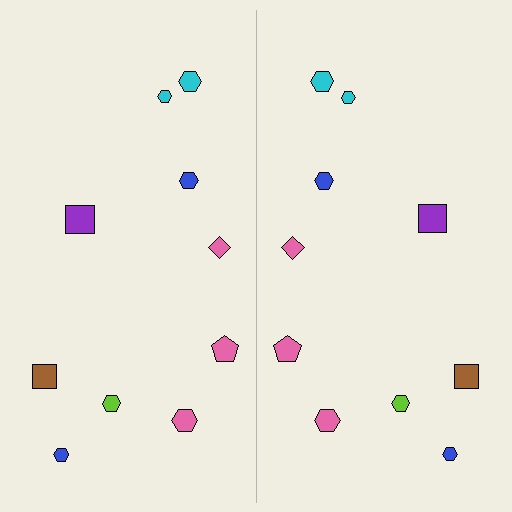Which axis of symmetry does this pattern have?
The pattern has a vertical axis of symmetry running through the center of the image.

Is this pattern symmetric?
Yes, this pattern has bilateral (reflection) symmetry.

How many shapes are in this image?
There are 20 shapes in this image.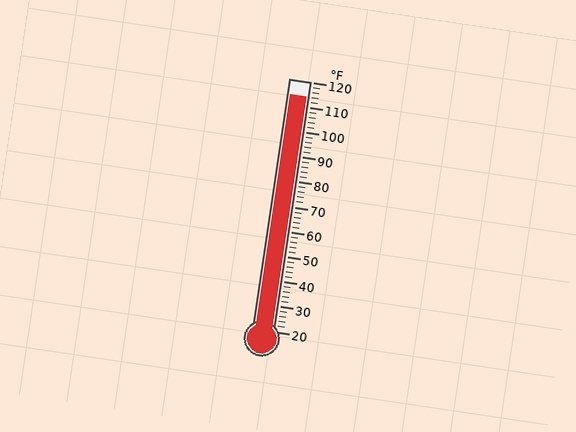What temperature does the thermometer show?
The thermometer shows approximately 114°F.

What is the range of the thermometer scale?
The thermometer scale ranges from 20°F to 120°F.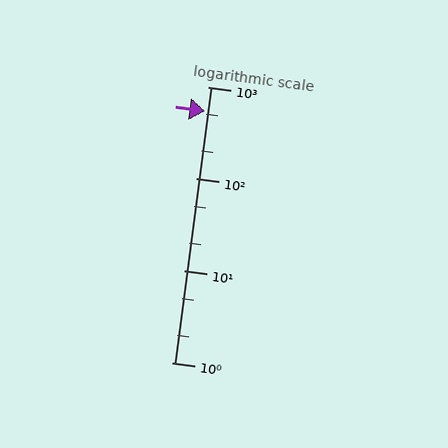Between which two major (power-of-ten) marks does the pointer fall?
The pointer is between 100 and 1000.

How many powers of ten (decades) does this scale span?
The scale spans 3 decades, from 1 to 1000.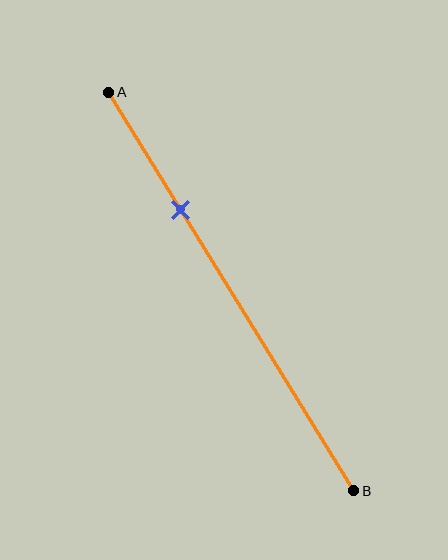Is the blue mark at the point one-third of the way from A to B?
No, the mark is at about 30% from A, not at the 33% one-third point.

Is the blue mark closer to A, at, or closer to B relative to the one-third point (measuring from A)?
The blue mark is closer to point A than the one-third point of segment AB.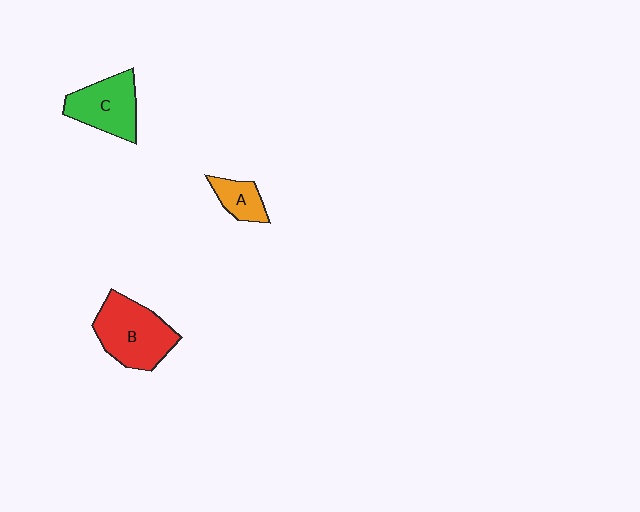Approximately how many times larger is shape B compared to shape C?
Approximately 1.3 times.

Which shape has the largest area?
Shape B (red).